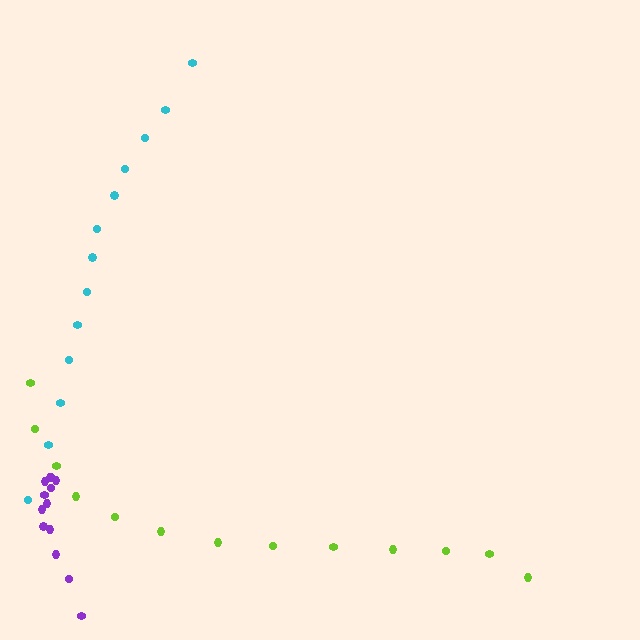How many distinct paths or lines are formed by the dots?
There are 3 distinct paths.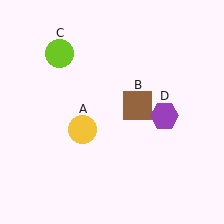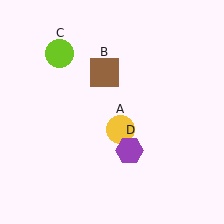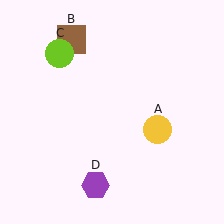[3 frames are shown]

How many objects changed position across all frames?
3 objects changed position: yellow circle (object A), brown square (object B), purple hexagon (object D).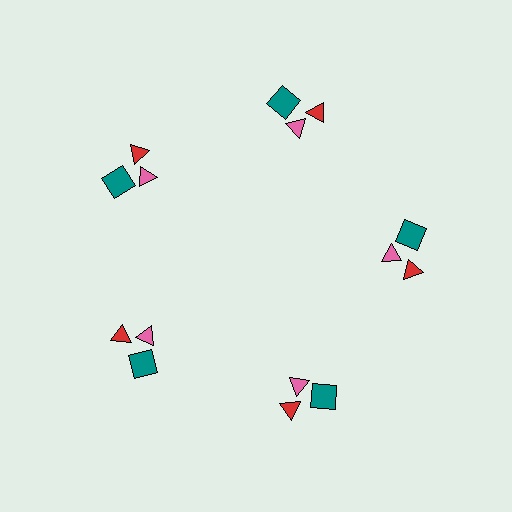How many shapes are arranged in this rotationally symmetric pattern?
There are 15 shapes, arranged in 5 groups of 3.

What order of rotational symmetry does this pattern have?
This pattern has 5-fold rotational symmetry.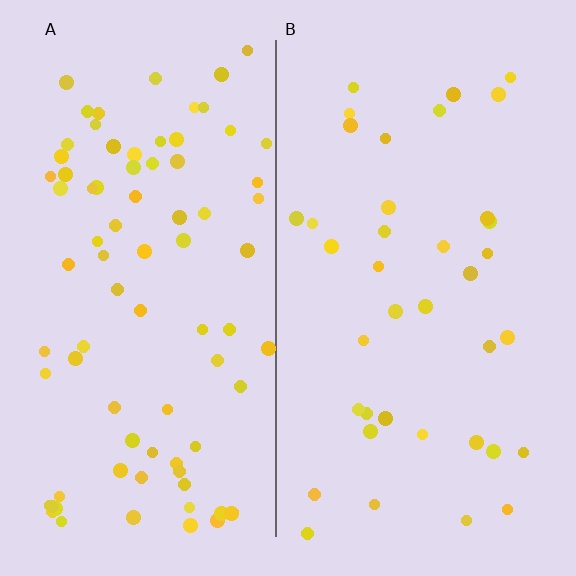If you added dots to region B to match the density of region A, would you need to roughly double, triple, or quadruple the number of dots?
Approximately double.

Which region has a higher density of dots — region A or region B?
A (the left).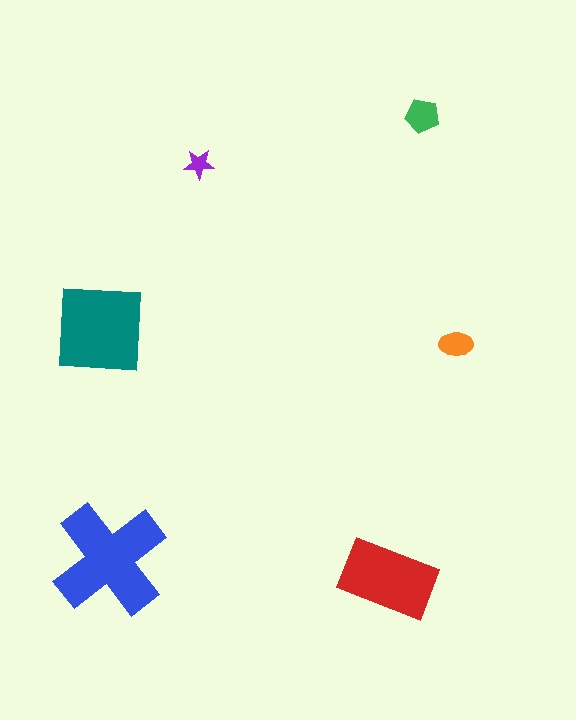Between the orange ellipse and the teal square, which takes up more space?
The teal square.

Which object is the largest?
The blue cross.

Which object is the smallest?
The purple star.